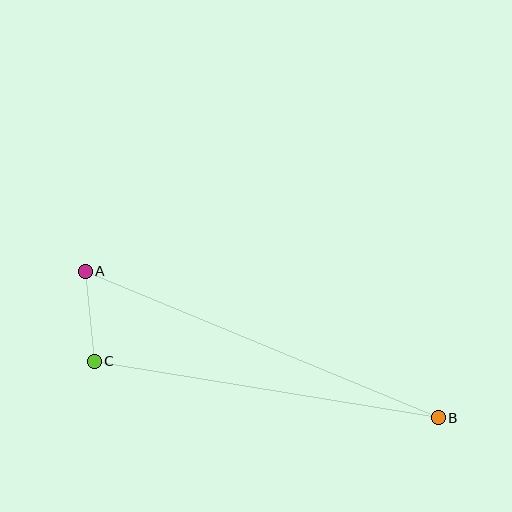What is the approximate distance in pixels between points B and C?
The distance between B and C is approximately 349 pixels.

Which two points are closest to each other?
Points A and C are closest to each other.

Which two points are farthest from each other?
Points A and B are farthest from each other.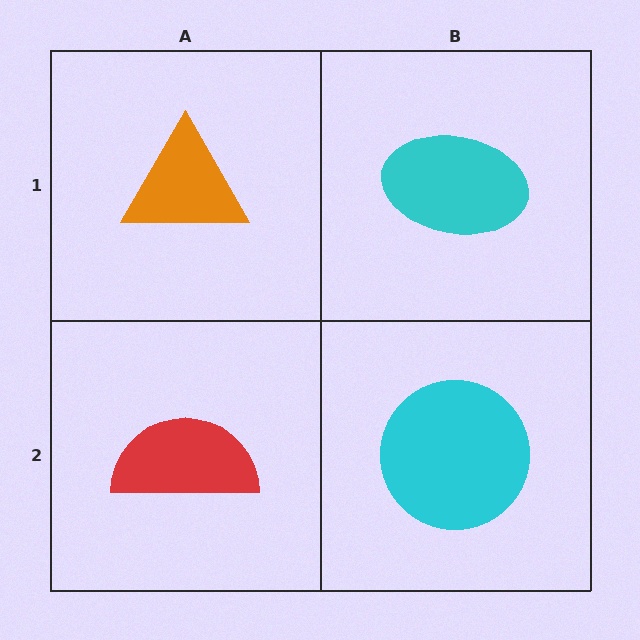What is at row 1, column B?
A cyan ellipse.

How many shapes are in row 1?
2 shapes.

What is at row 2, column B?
A cyan circle.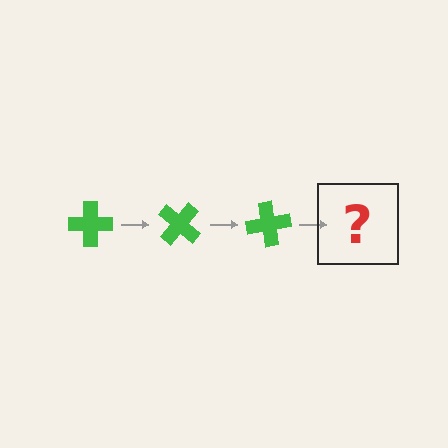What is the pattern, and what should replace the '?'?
The pattern is that the cross rotates 40 degrees each step. The '?' should be a green cross rotated 120 degrees.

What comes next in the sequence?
The next element should be a green cross rotated 120 degrees.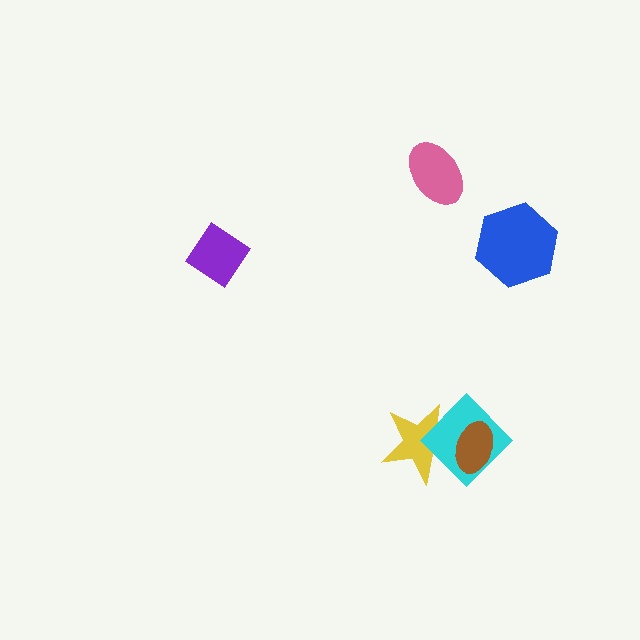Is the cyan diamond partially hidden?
Yes, it is partially covered by another shape.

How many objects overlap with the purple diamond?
0 objects overlap with the purple diamond.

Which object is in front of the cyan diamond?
The brown ellipse is in front of the cyan diamond.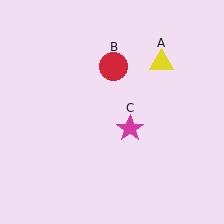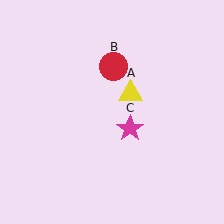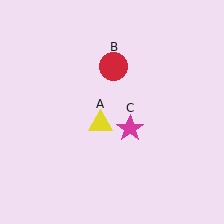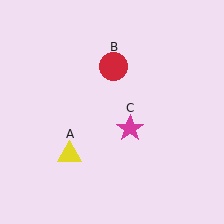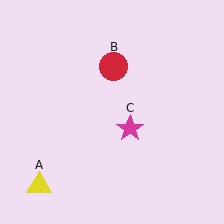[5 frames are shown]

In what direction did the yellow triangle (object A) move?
The yellow triangle (object A) moved down and to the left.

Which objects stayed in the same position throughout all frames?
Red circle (object B) and magenta star (object C) remained stationary.